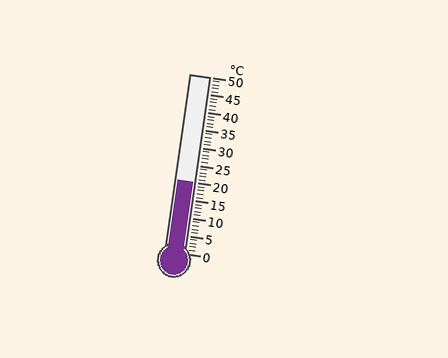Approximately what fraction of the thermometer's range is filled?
The thermometer is filled to approximately 40% of its range.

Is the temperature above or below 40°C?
The temperature is below 40°C.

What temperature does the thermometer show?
The thermometer shows approximately 20°C.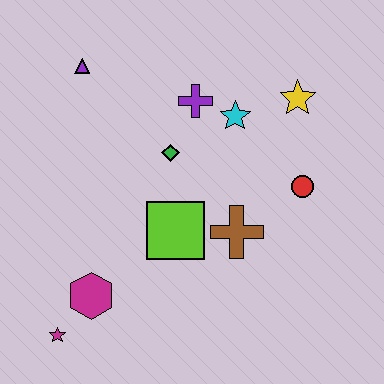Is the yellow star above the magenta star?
Yes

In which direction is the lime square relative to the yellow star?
The lime square is below the yellow star.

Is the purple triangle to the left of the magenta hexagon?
Yes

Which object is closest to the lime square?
The brown cross is closest to the lime square.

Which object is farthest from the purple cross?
The magenta star is farthest from the purple cross.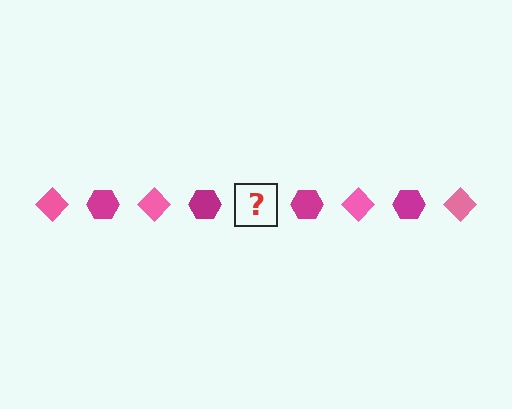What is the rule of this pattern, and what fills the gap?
The rule is that the pattern alternates between pink diamond and magenta hexagon. The gap should be filled with a pink diamond.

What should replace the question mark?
The question mark should be replaced with a pink diamond.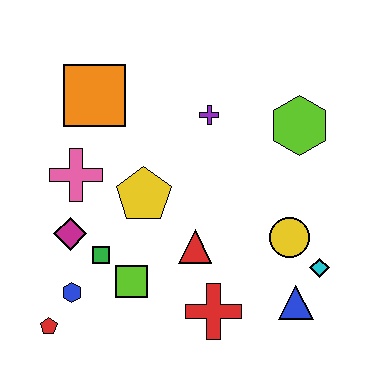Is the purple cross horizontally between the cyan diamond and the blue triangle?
No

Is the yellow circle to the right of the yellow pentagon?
Yes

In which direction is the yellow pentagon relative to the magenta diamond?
The yellow pentagon is to the right of the magenta diamond.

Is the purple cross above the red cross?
Yes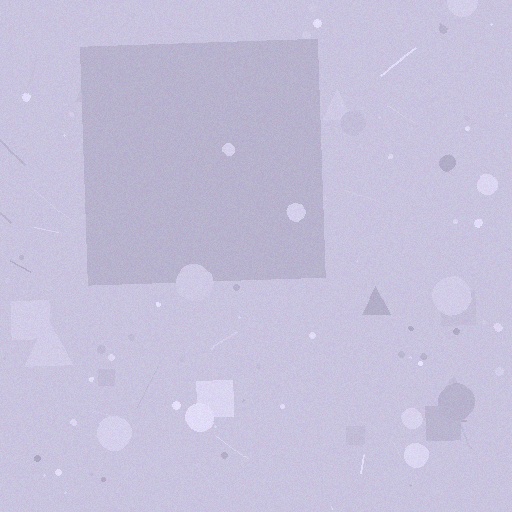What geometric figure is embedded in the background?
A square is embedded in the background.